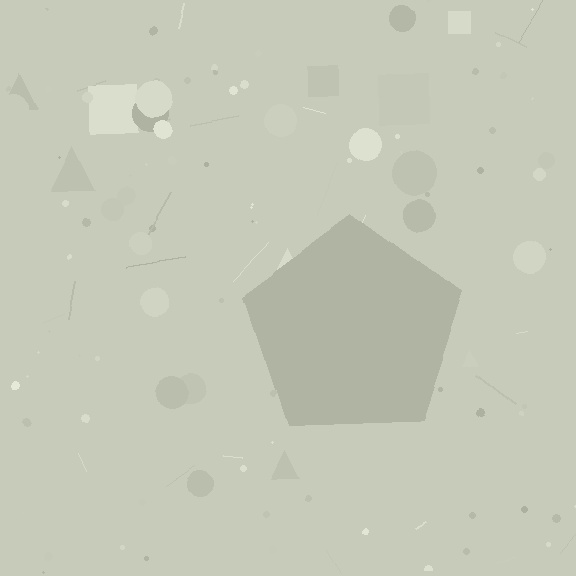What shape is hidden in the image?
A pentagon is hidden in the image.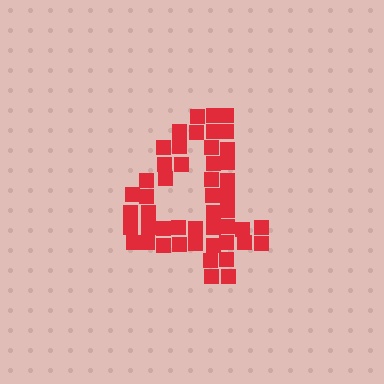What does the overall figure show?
The overall figure shows the digit 4.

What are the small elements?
The small elements are squares.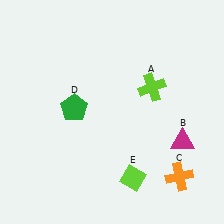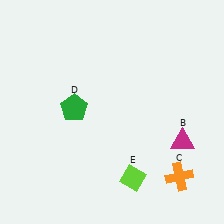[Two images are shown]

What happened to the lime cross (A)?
The lime cross (A) was removed in Image 2. It was in the top-right area of Image 1.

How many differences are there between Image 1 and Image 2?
There is 1 difference between the two images.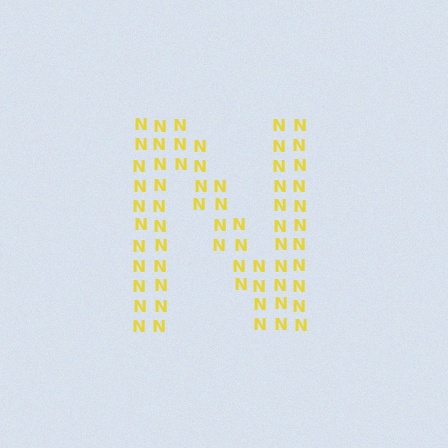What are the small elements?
The small elements are letter N's.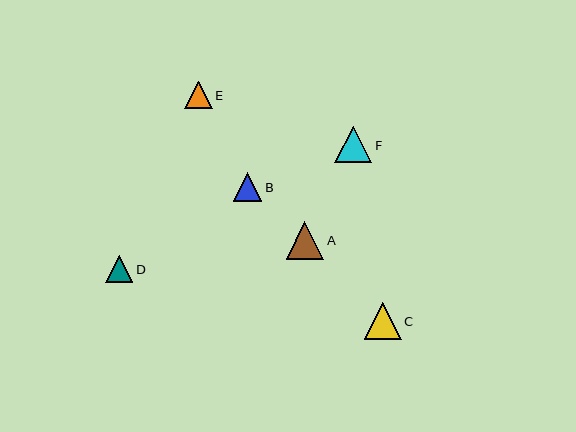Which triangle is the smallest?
Triangle D is the smallest with a size of approximately 27 pixels.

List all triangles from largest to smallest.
From largest to smallest: A, F, C, B, E, D.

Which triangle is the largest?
Triangle A is the largest with a size of approximately 38 pixels.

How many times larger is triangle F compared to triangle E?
Triangle F is approximately 1.3 times the size of triangle E.